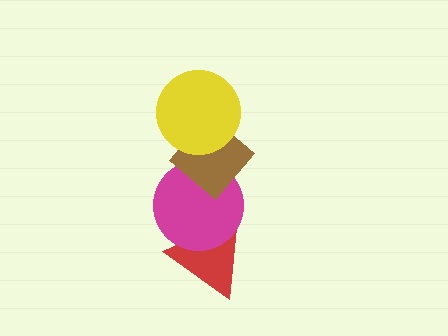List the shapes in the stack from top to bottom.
From top to bottom: the yellow circle, the brown diamond, the magenta circle, the red triangle.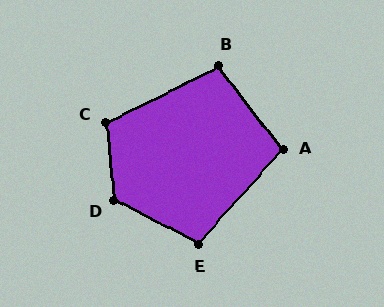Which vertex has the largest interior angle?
D, at approximately 123 degrees.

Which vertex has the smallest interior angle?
A, at approximately 101 degrees.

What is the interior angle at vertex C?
Approximately 111 degrees (obtuse).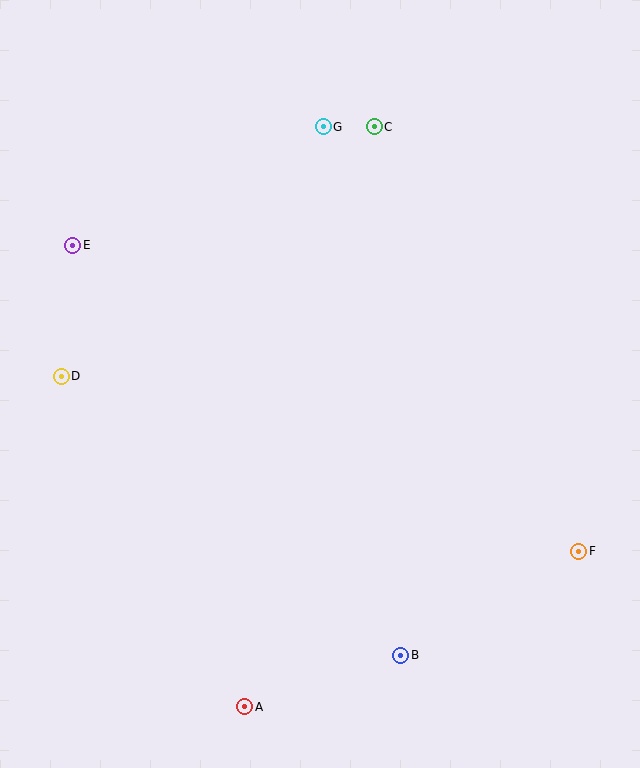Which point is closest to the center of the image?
Point G at (323, 127) is closest to the center.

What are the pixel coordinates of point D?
Point D is at (61, 376).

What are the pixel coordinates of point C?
Point C is at (374, 127).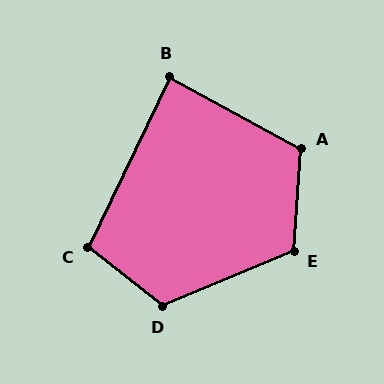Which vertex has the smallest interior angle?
B, at approximately 87 degrees.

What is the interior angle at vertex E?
Approximately 117 degrees (obtuse).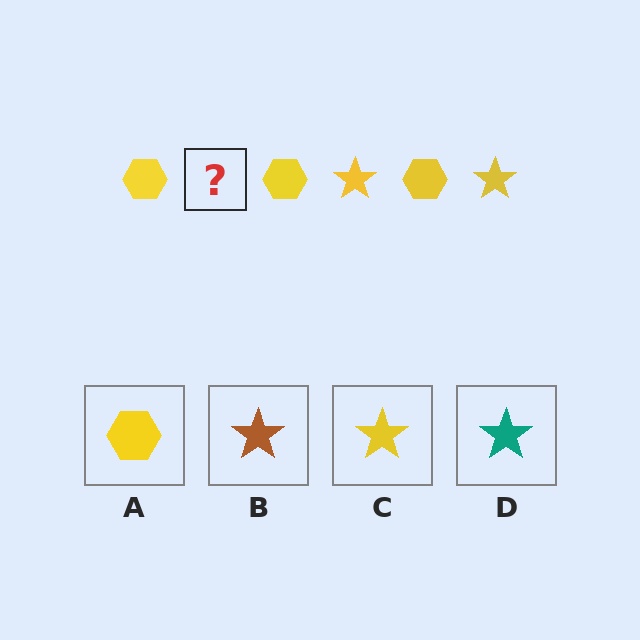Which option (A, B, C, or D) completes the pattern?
C.